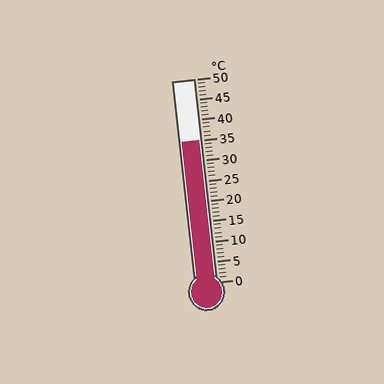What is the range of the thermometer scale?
The thermometer scale ranges from 0°C to 50°C.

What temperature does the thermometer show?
The thermometer shows approximately 35°C.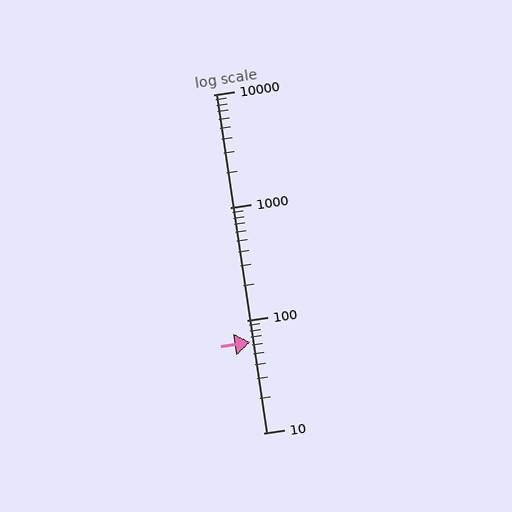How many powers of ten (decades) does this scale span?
The scale spans 3 decades, from 10 to 10000.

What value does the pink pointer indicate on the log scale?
The pointer indicates approximately 64.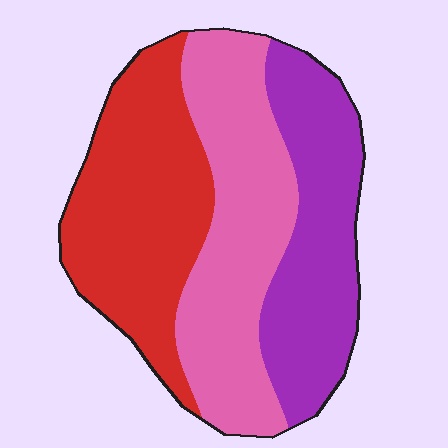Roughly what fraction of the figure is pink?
Pink covers 36% of the figure.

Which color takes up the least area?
Purple, at roughly 30%.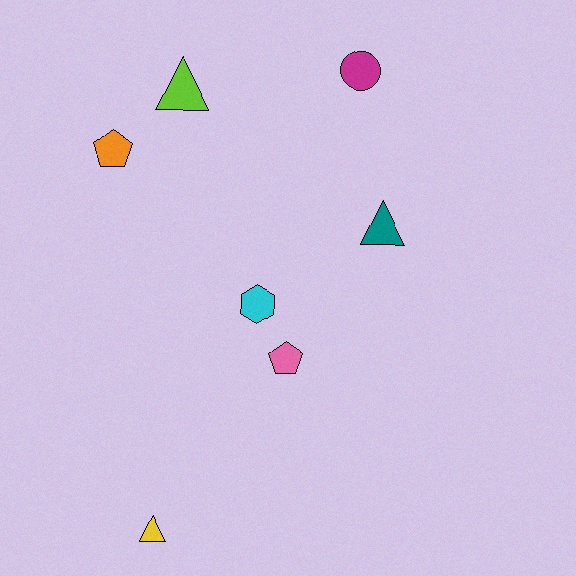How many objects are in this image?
There are 7 objects.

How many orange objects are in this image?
There is 1 orange object.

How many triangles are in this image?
There are 3 triangles.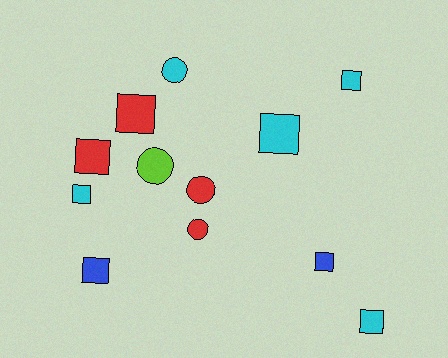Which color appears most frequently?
Cyan, with 5 objects.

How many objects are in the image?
There are 12 objects.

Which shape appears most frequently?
Square, with 8 objects.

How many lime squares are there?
There are no lime squares.